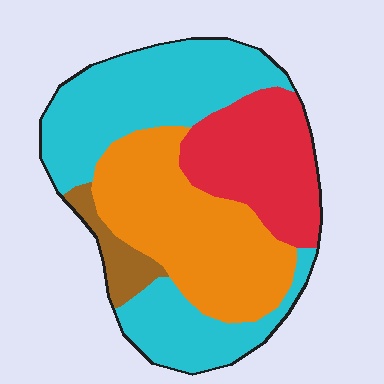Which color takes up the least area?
Brown, at roughly 5%.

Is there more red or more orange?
Orange.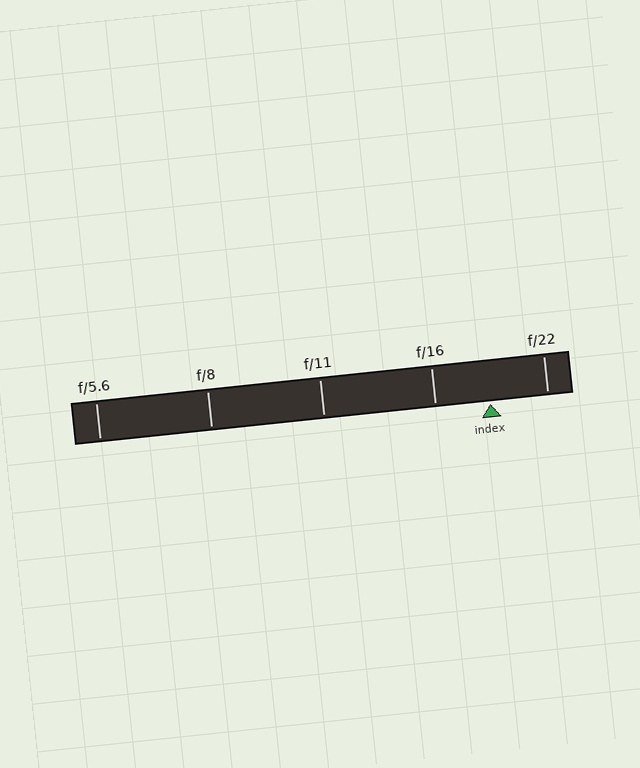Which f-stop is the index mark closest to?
The index mark is closest to f/16.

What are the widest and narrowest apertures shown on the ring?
The widest aperture shown is f/5.6 and the narrowest is f/22.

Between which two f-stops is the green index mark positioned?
The index mark is between f/16 and f/22.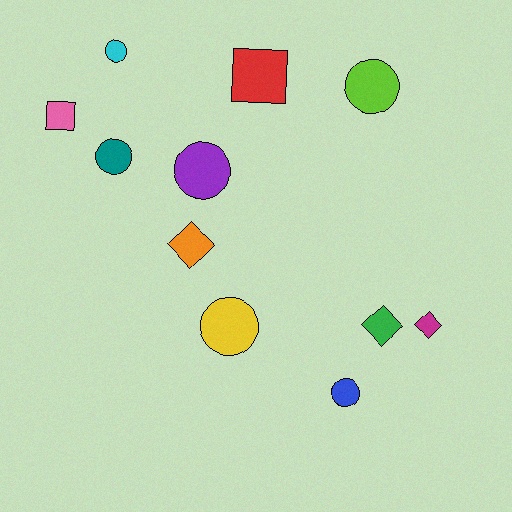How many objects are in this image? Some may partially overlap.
There are 11 objects.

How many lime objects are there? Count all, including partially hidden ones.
There is 1 lime object.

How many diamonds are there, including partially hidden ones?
There are 3 diamonds.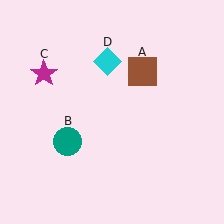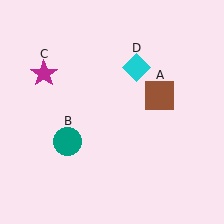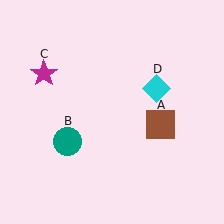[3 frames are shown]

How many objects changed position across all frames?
2 objects changed position: brown square (object A), cyan diamond (object D).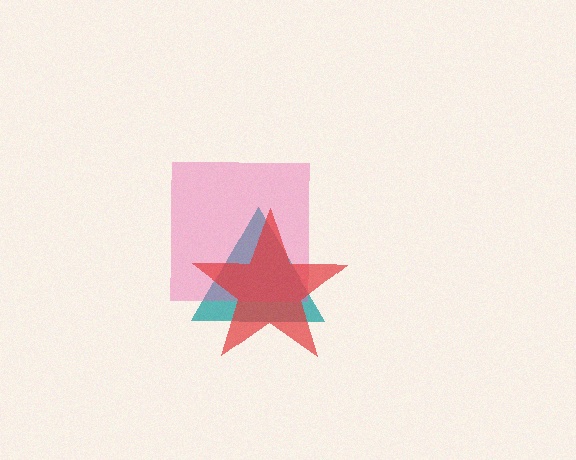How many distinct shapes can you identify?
There are 3 distinct shapes: a teal triangle, a pink square, a red star.